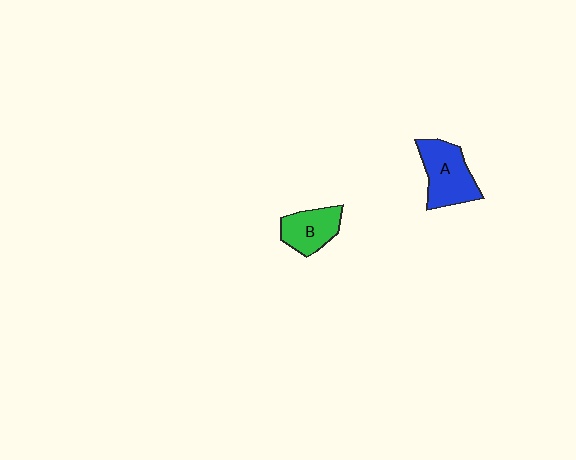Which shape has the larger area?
Shape A (blue).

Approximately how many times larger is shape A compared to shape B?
Approximately 1.4 times.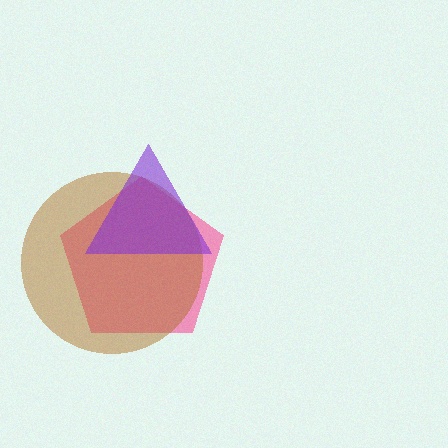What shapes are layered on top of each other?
The layered shapes are: a pink pentagon, a brown circle, a purple triangle.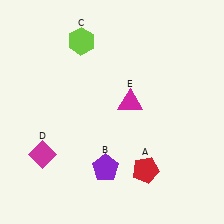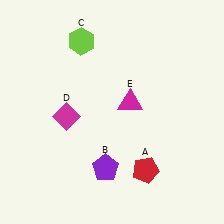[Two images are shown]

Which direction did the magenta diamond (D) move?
The magenta diamond (D) moved up.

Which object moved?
The magenta diamond (D) moved up.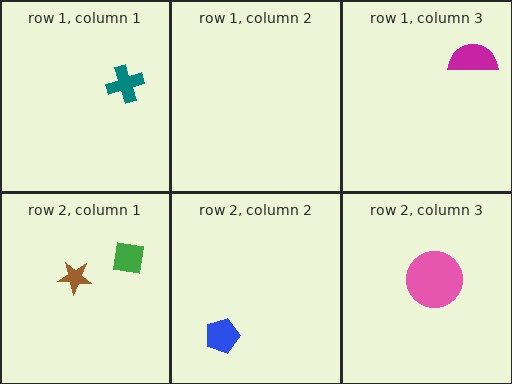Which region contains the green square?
The row 2, column 1 region.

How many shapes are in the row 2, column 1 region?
2.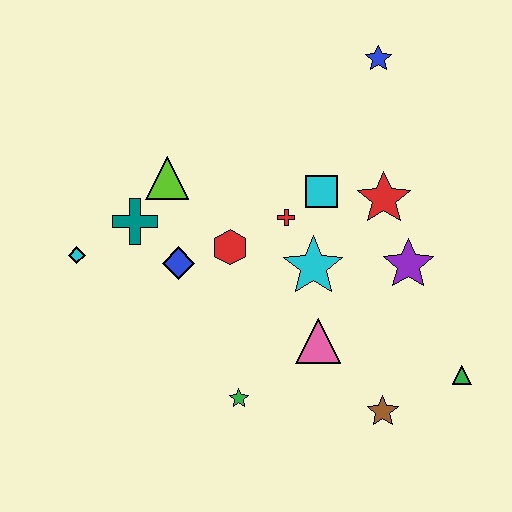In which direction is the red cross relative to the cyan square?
The red cross is to the left of the cyan square.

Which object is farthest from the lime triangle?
The green triangle is farthest from the lime triangle.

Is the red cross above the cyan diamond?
Yes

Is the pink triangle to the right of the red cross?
Yes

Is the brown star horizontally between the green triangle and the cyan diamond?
Yes